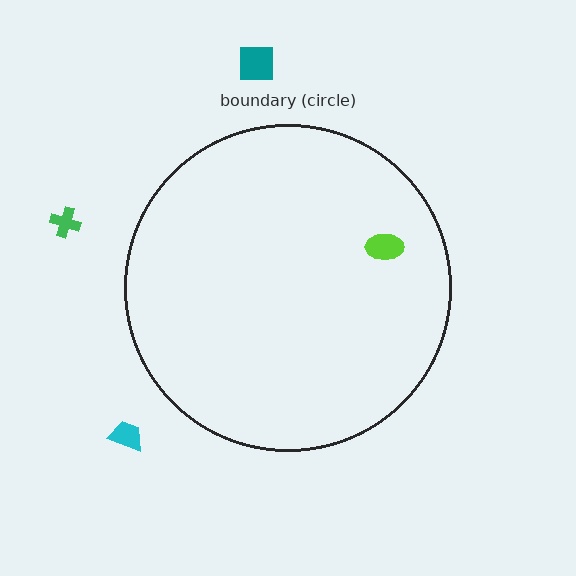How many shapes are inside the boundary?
1 inside, 3 outside.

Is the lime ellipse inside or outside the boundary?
Inside.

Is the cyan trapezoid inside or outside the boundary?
Outside.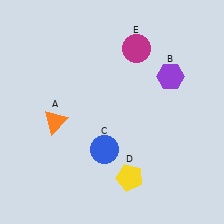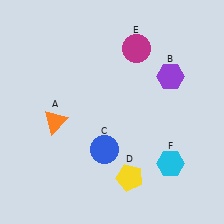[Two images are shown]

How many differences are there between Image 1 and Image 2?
There is 1 difference between the two images.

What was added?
A cyan hexagon (F) was added in Image 2.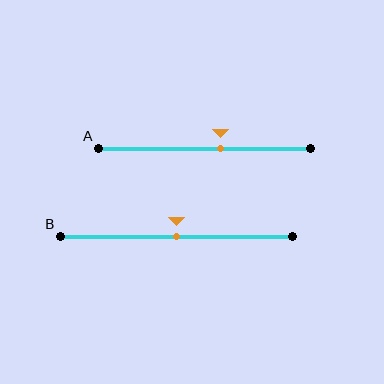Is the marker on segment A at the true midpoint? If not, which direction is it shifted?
No, the marker on segment A is shifted to the right by about 8% of the segment length.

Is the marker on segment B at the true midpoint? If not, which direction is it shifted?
Yes, the marker on segment B is at the true midpoint.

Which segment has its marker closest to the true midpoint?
Segment B has its marker closest to the true midpoint.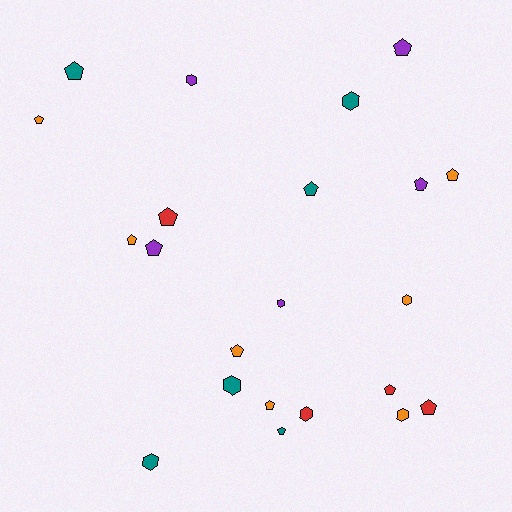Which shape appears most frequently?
Pentagon, with 14 objects.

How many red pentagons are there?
There are 3 red pentagons.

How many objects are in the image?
There are 22 objects.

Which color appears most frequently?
Orange, with 7 objects.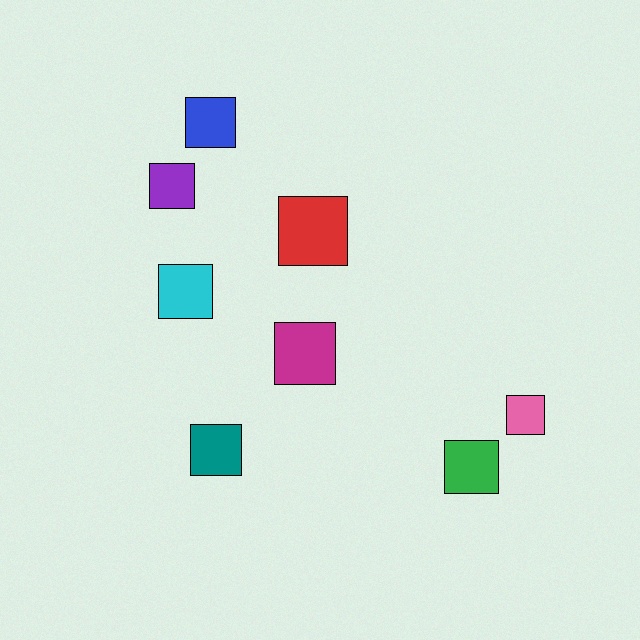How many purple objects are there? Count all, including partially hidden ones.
There is 1 purple object.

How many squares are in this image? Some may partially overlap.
There are 8 squares.